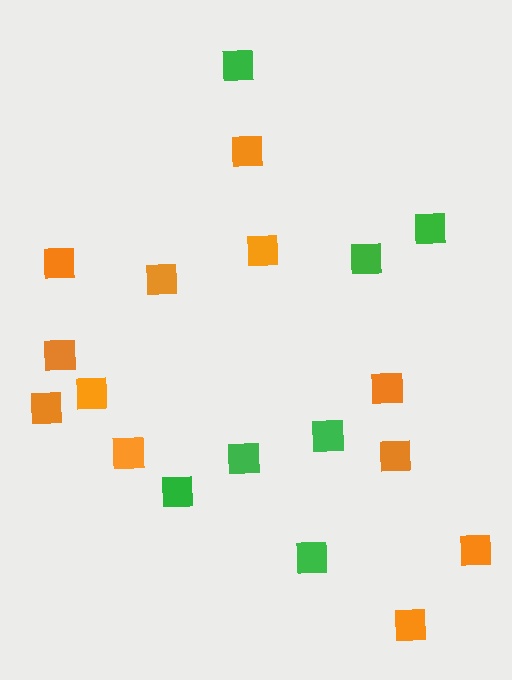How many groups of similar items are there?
There are 2 groups: one group of orange squares (12) and one group of green squares (7).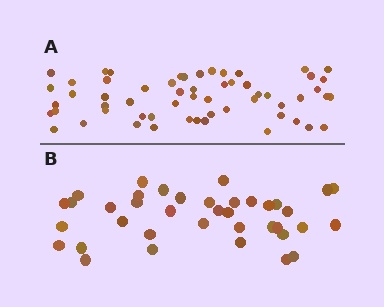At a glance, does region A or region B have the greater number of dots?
Region A (the top region) has more dots.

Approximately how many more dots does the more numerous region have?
Region A has approximately 20 more dots than region B.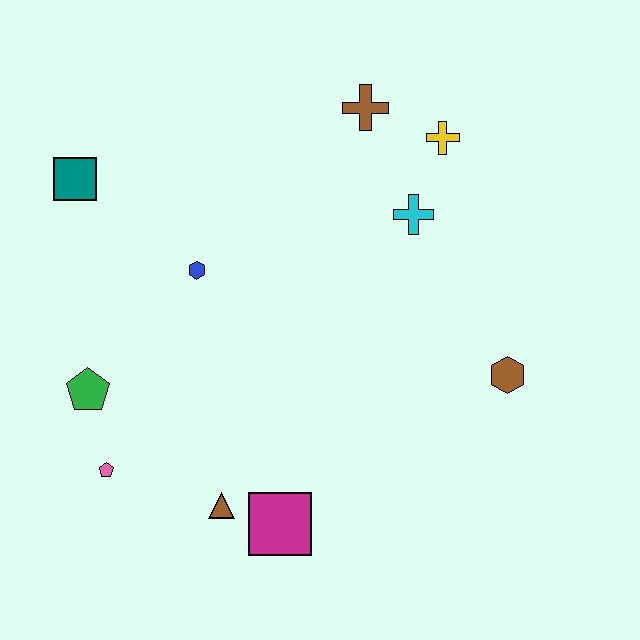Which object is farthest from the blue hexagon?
The brown hexagon is farthest from the blue hexagon.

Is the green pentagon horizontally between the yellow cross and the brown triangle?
No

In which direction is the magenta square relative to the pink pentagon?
The magenta square is to the right of the pink pentagon.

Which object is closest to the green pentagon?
The pink pentagon is closest to the green pentagon.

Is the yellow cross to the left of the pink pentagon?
No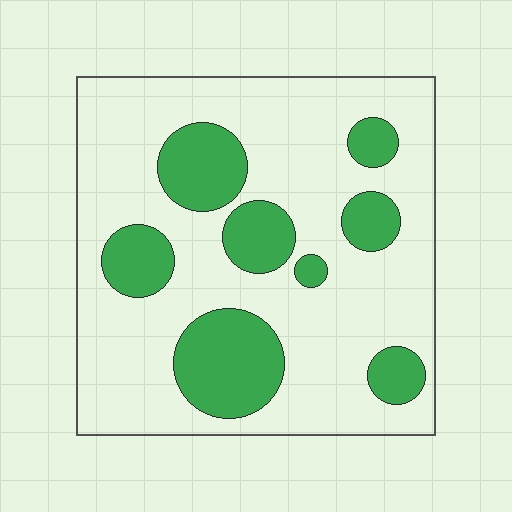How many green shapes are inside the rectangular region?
8.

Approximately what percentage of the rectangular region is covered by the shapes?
Approximately 25%.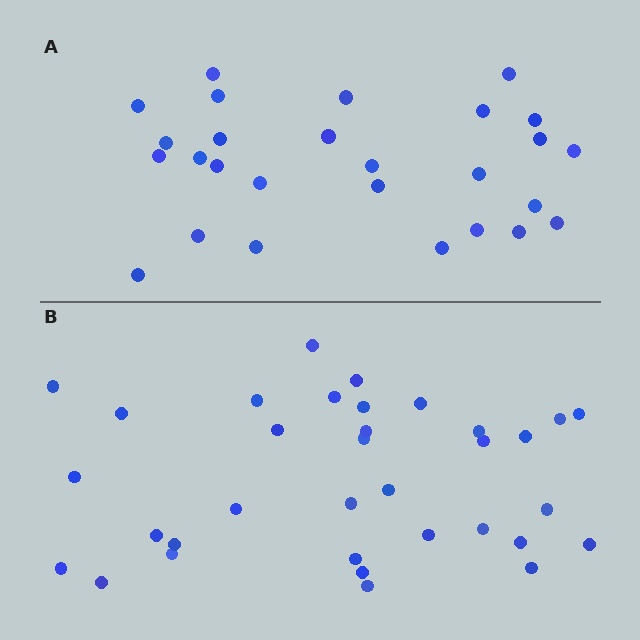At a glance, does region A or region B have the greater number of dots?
Region B (the bottom region) has more dots.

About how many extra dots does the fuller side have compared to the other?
Region B has roughly 8 or so more dots than region A.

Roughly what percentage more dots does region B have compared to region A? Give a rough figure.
About 25% more.